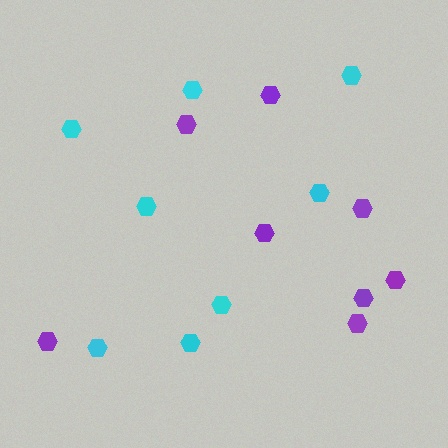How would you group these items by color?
There are 2 groups: one group of purple hexagons (8) and one group of cyan hexagons (8).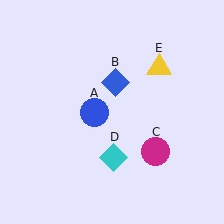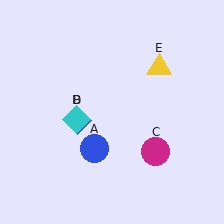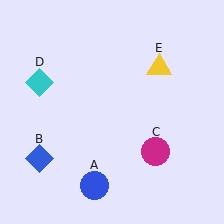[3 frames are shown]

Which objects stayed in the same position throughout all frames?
Magenta circle (object C) and yellow triangle (object E) remained stationary.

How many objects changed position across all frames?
3 objects changed position: blue circle (object A), blue diamond (object B), cyan diamond (object D).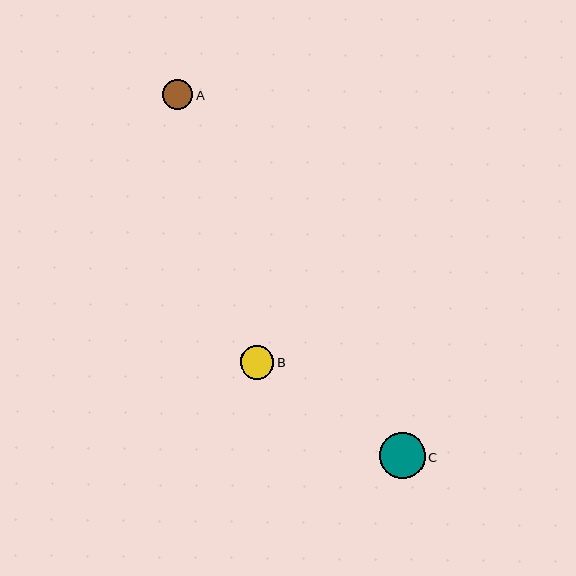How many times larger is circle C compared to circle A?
Circle C is approximately 1.5 times the size of circle A.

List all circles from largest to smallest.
From largest to smallest: C, B, A.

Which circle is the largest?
Circle C is the largest with a size of approximately 45 pixels.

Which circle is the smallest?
Circle A is the smallest with a size of approximately 30 pixels.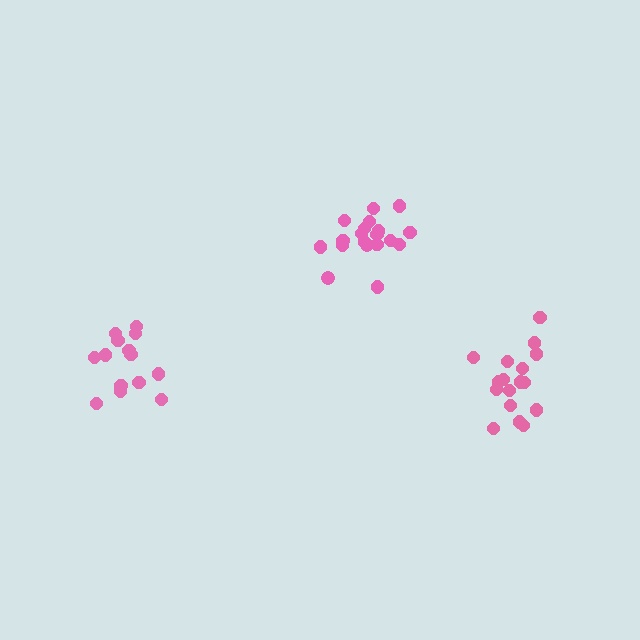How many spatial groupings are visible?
There are 3 spatial groupings.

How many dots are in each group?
Group 1: 14 dots, Group 2: 19 dots, Group 3: 17 dots (50 total).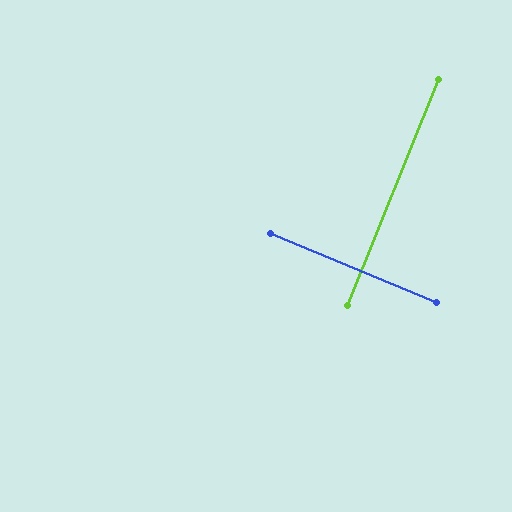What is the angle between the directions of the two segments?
Approximately 89 degrees.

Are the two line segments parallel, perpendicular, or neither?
Perpendicular — they meet at approximately 89°.